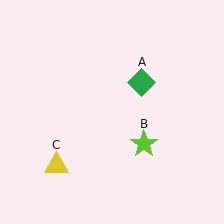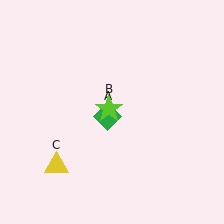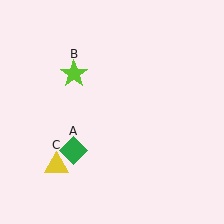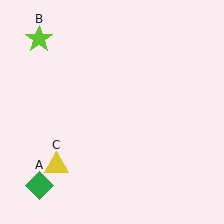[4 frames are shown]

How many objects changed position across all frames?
2 objects changed position: green diamond (object A), lime star (object B).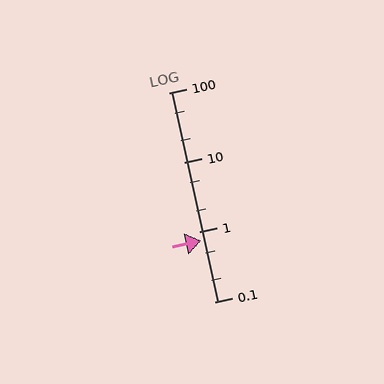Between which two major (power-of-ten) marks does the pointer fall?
The pointer is between 0.1 and 1.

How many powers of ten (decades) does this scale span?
The scale spans 3 decades, from 0.1 to 100.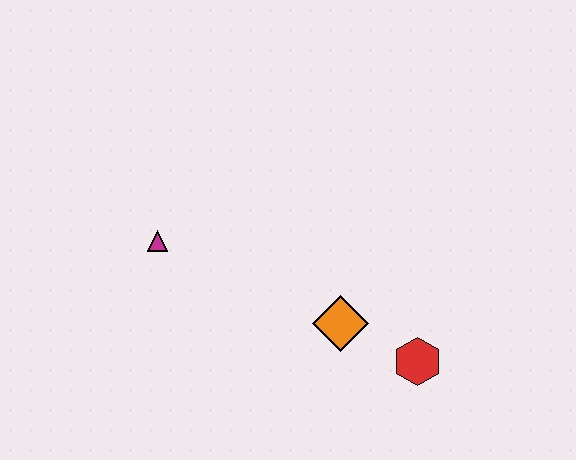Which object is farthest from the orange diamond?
The magenta triangle is farthest from the orange diamond.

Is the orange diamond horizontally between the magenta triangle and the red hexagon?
Yes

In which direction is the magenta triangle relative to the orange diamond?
The magenta triangle is to the left of the orange diamond.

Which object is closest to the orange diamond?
The red hexagon is closest to the orange diamond.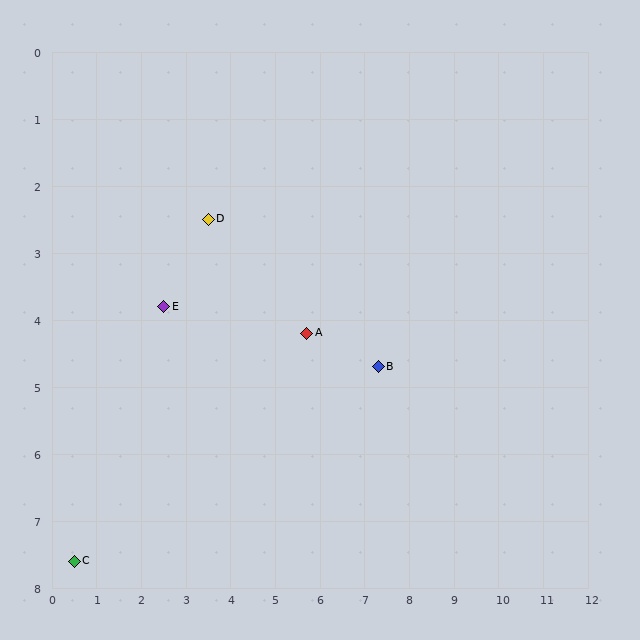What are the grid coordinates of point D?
Point D is at approximately (3.5, 2.5).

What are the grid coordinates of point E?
Point E is at approximately (2.5, 3.8).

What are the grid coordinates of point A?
Point A is at approximately (5.7, 4.2).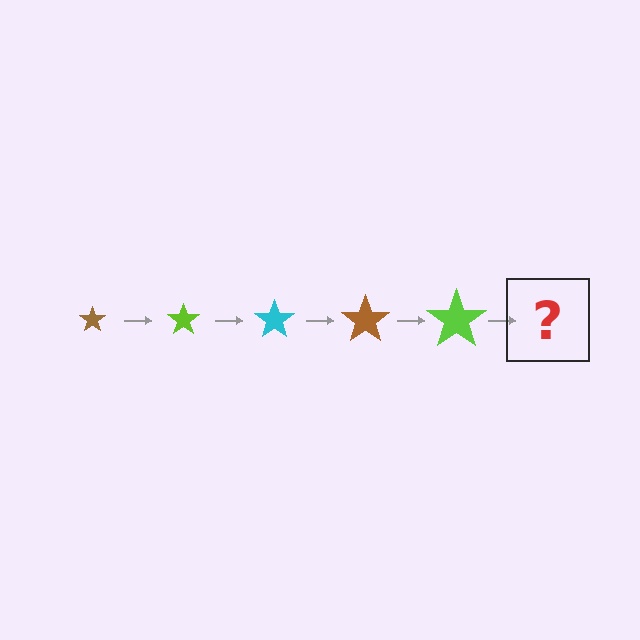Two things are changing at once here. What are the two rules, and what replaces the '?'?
The two rules are that the star grows larger each step and the color cycles through brown, lime, and cyan. The '?' should be a cyan star, larger than the previous one.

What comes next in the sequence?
The next element should be a cyan star, larger than the previous one.